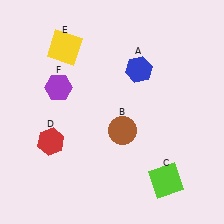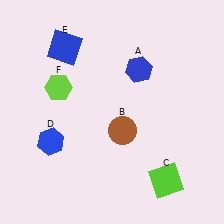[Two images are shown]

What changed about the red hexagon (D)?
In Image 1, D is red. In Image 2, it changed to blue.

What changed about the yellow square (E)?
In Image 1, E is yellow. In Image 2, it changed to blue.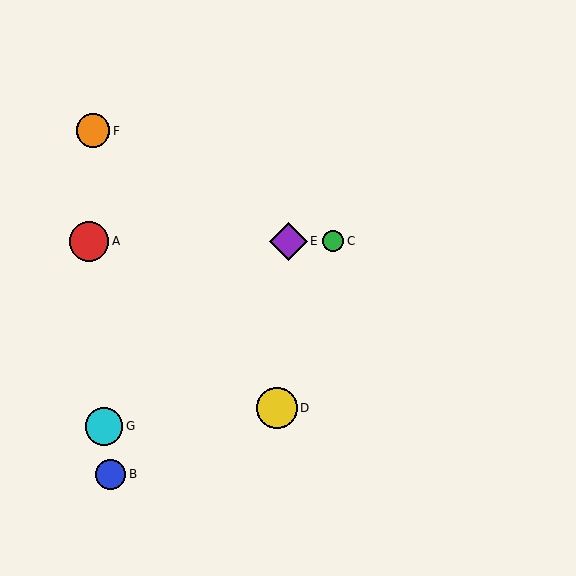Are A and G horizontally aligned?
No, A is at y≈241 and G is at y≈427.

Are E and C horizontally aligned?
Yes, both are at y≈241.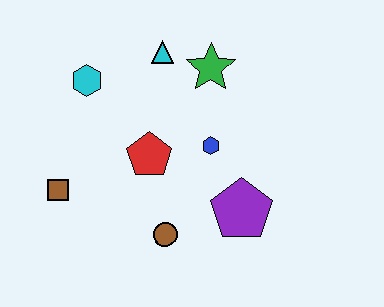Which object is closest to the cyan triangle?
The green star is closest to the cyan triangle.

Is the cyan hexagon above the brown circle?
Yes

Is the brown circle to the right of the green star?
No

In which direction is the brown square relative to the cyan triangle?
The brown square is below the cyan triangle.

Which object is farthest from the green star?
The brown square is farthest from the green star.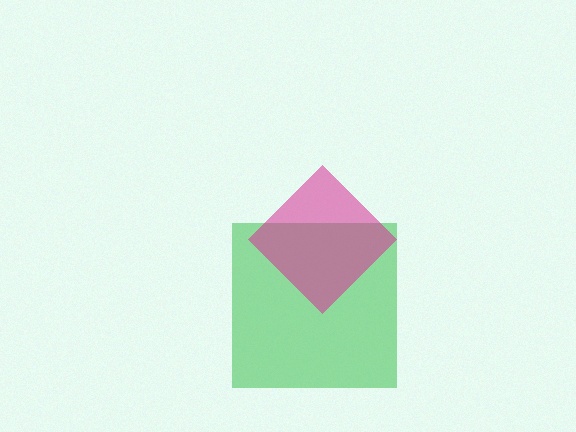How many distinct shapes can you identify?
There are 2 distinct shapes: a green square, a magenta diamond.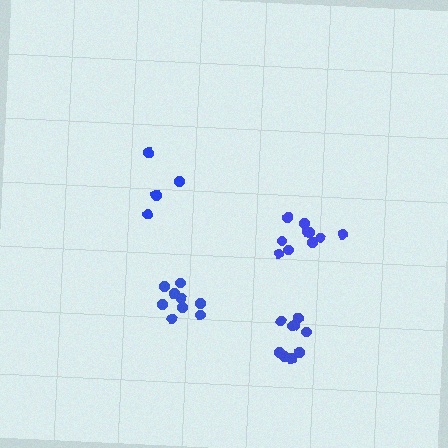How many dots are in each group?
Group 1: 10 dots, Group 2: 9 dots, Group 3: 9 dots, Group 4: 5 dots (33 total).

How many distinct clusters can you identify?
There are 4 distinct clusters.